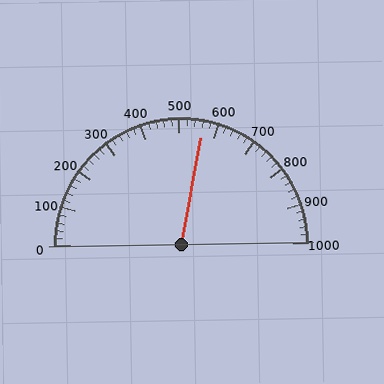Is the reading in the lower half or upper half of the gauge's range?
The reading is in the upper half of the range (0 to 1000).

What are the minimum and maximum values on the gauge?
The gauge ranges from 0 to 1000.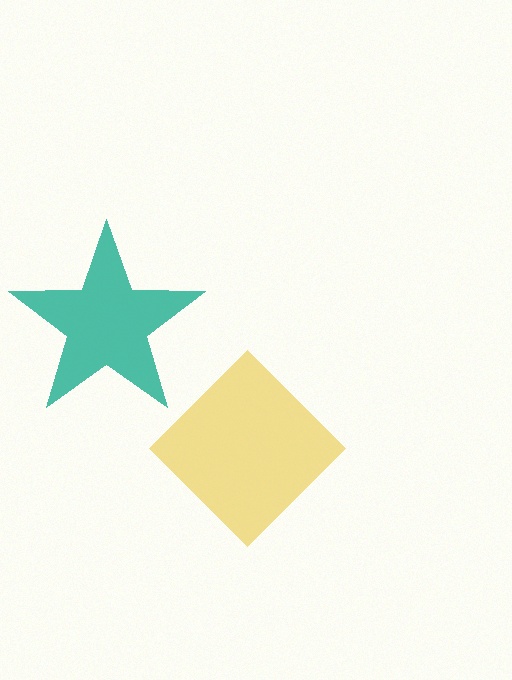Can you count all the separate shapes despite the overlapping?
Yes, there are 2 separate shapes.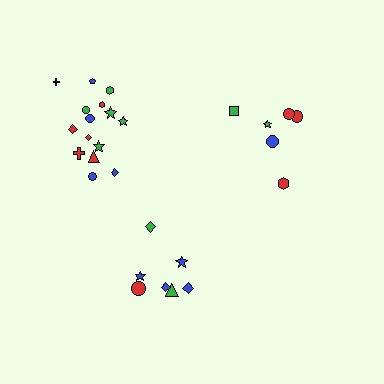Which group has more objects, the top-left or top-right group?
The top-left group.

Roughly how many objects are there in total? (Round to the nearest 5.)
Roughly 30 objects in total.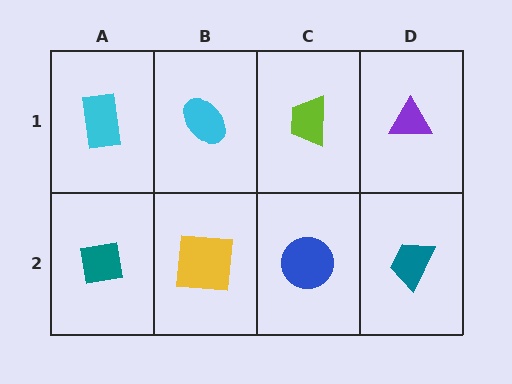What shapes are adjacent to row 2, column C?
A lime trapezoid (row 1, column C), a yellow square (row 2, column B), a teal trapezoid (row 2, column D).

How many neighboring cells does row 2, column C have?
3.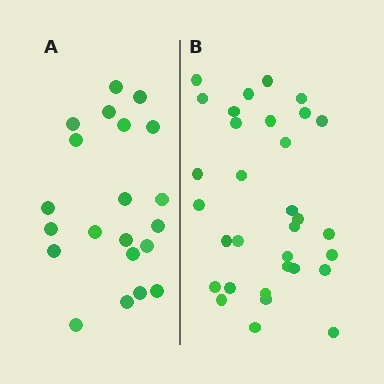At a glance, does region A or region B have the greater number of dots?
Region B (the right region) has more dots.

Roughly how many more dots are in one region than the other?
Region B has roughly 12 or so more dots than region A.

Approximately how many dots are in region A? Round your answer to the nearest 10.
About 20 dots. (The exact count is 21, which rounds to 20.)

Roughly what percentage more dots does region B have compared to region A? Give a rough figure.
About 50% more.